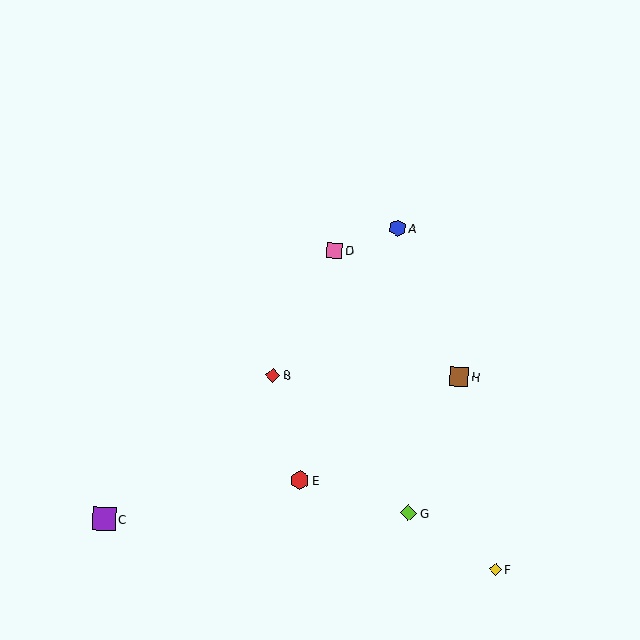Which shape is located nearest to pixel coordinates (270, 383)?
The red diamond (labeled B) at (273, 375) is nearest to that location.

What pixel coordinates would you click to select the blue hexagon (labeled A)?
Click at (398, 228) to select the blue hexagon A.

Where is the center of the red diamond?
The center of the red diamond is at (273, 375).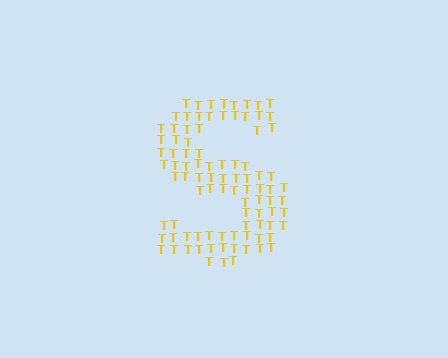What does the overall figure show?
The overall figure shows the letter S.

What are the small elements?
The small elements are letter T's.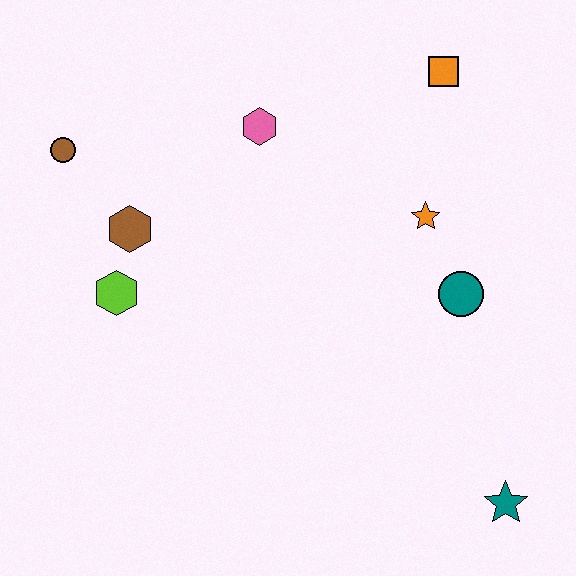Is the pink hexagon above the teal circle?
Yes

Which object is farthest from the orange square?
The teal star is farthest from the orange square.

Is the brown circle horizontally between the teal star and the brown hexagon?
No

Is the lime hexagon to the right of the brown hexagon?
No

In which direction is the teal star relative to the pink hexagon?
The teal star is below the pink hexagon.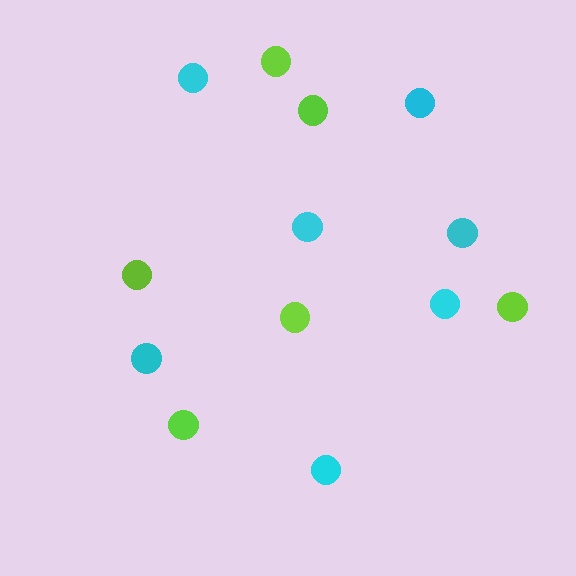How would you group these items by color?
There are 2 groups: one group of lime circles (6) and one group of cyan circles (7).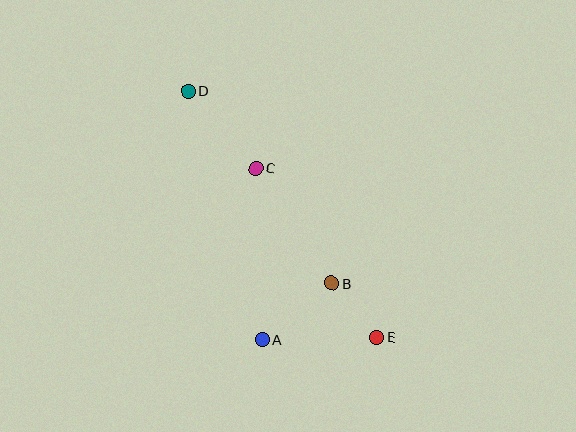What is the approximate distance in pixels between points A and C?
The distance between A and C is approximately 171 pixels.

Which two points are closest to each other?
Points B and E are closest to each other.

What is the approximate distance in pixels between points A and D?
The distance between A and D is approximately 259 pixels.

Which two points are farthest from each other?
Points D and E are farthest from each other.